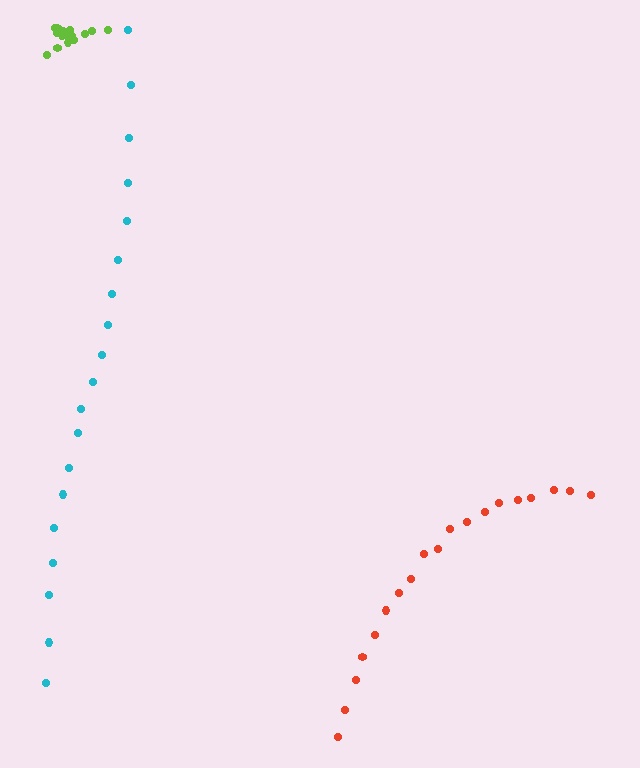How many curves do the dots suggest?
There are 3 distinct paths.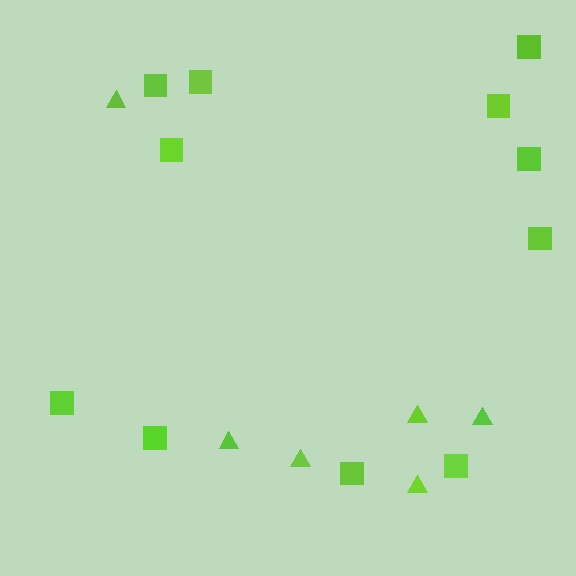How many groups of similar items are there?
There are 2 groups: one group of squares (11) and one group of triangles (6).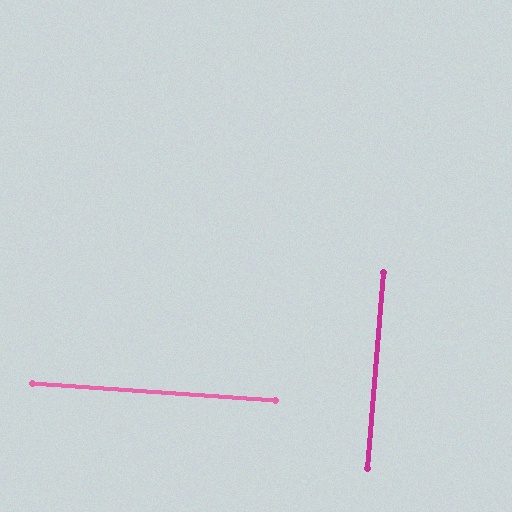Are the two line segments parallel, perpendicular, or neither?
Perpendicular — they meet at approximately 90°.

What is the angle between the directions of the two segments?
Approximately 90 degrees.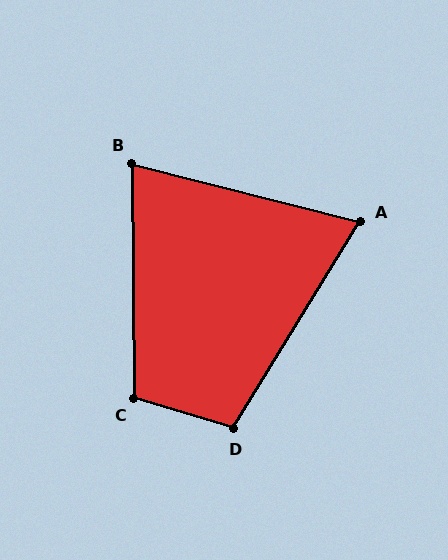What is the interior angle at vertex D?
Approximately 105 degrees (obtuse).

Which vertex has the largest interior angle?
C, at approximately 107 degrees.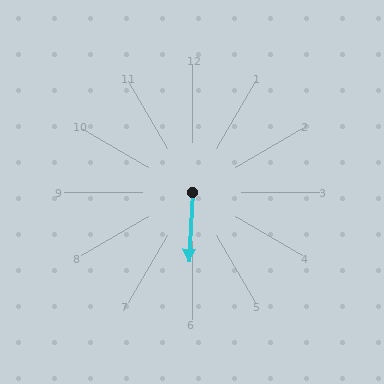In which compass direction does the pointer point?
South.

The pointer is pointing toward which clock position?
Roughly 6 o'clock.